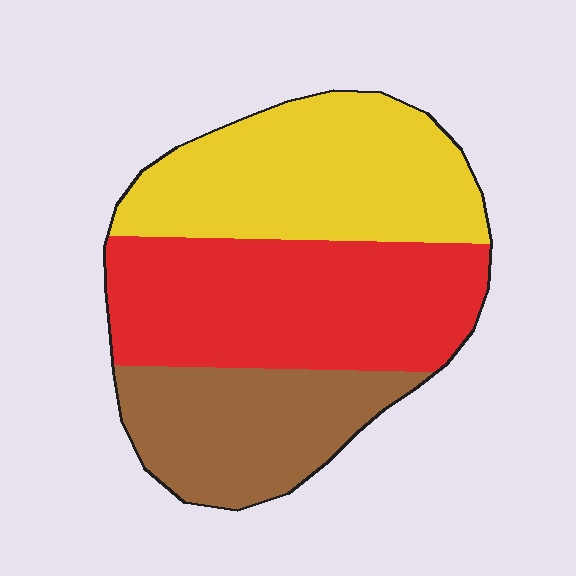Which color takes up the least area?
Brown, at roughly 25%.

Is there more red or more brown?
Red.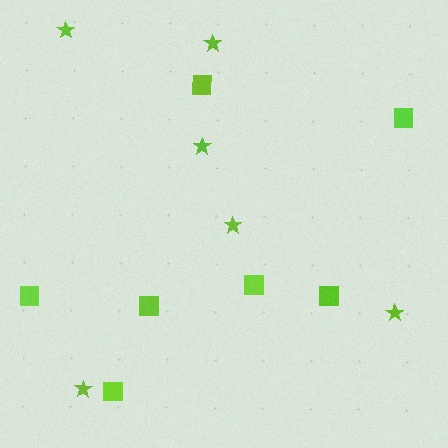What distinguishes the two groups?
There are 2 groups: one group of squares (7) and one group of stars (6).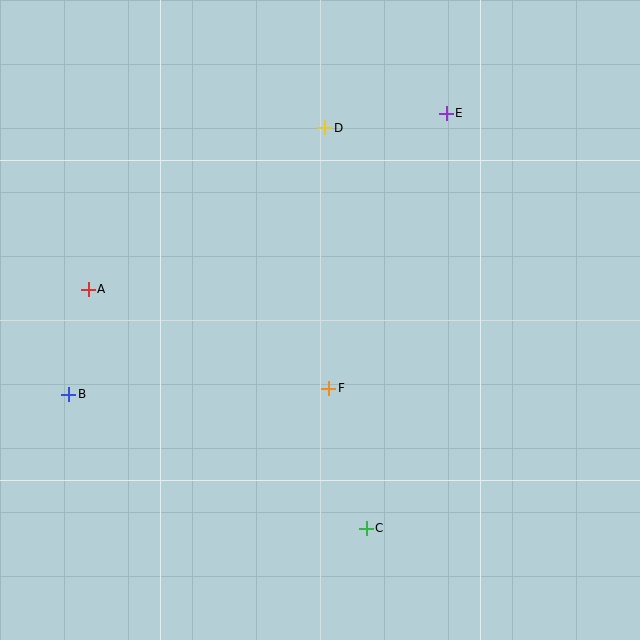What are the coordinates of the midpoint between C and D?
The midpoint between C and D is at (345, 328).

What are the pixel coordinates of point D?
Point D is at (325, 128).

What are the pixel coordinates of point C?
Point C is at (366, 528).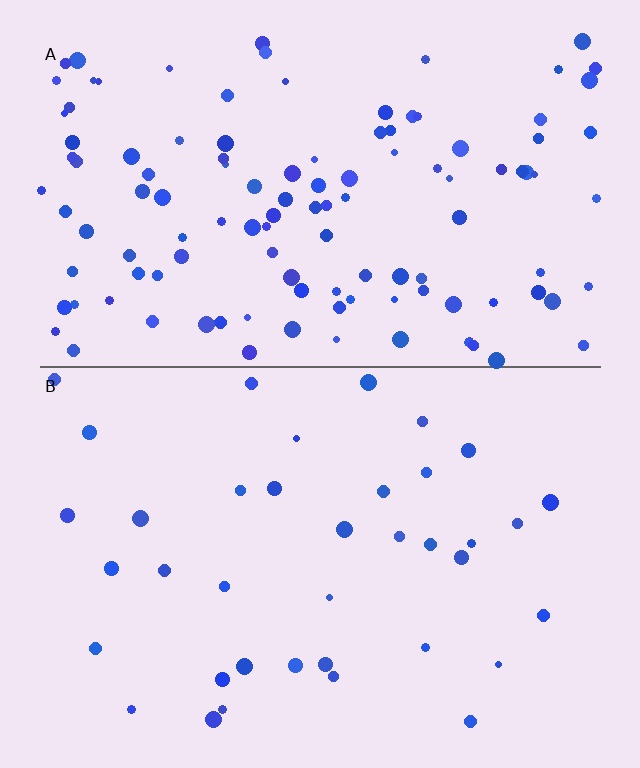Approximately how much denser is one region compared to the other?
Approximately 3.1× — region A over region B.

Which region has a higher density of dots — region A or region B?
A (the top).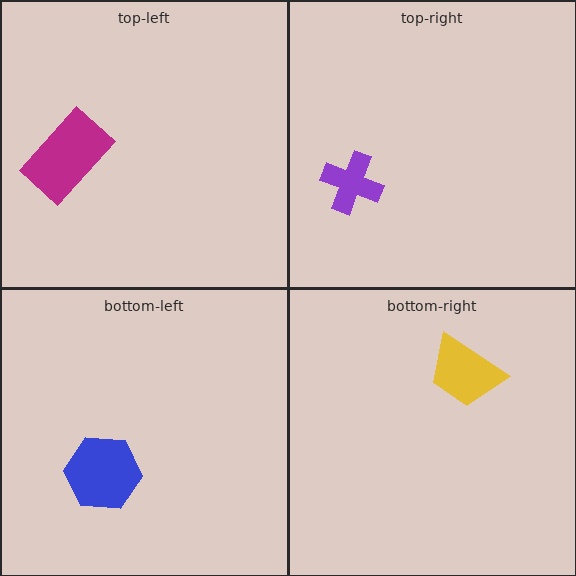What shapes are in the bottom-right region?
The yellow trapezoid.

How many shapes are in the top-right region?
1.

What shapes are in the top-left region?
The magenta rectangle.